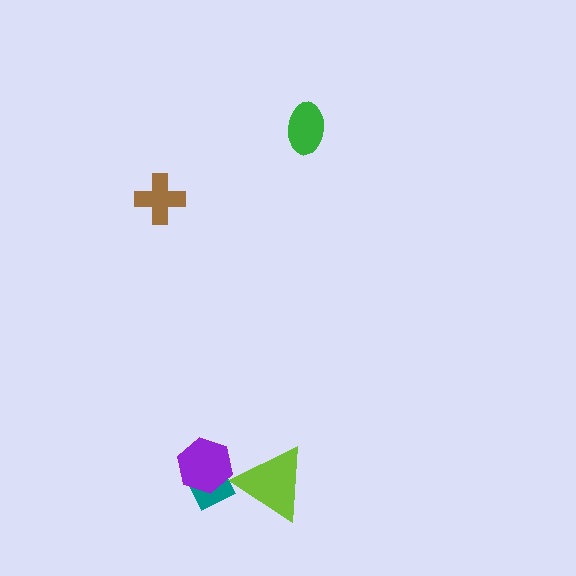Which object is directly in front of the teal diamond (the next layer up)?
The lime triangle is directly in front of the teal diamond.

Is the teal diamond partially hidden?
Yes, it is partially covered by another shape.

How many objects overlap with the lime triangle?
1 object overlaps with the lime triangle.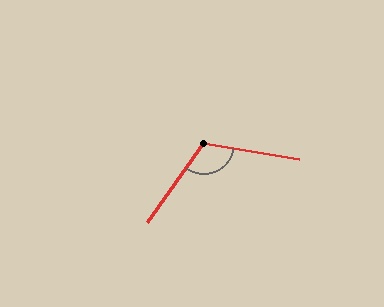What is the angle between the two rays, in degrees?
Approximately 117 degrees.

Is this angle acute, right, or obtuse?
It is obtuse.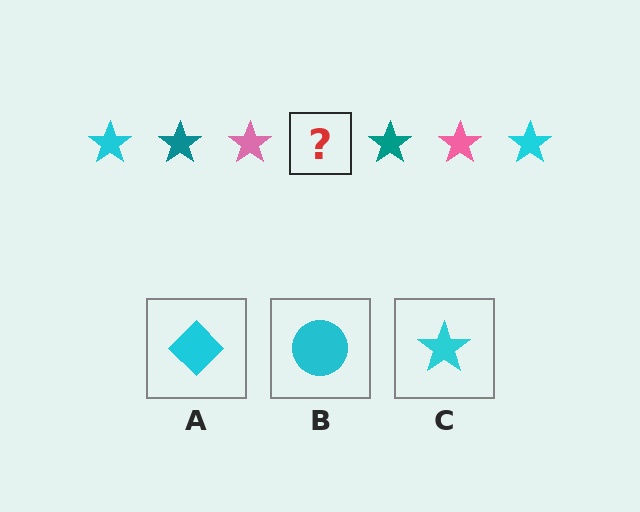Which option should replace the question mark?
Option C.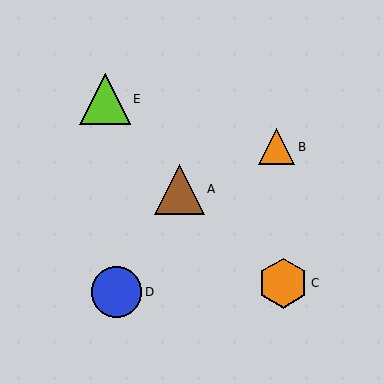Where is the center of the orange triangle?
The center of the orange triangle is at (276, 147).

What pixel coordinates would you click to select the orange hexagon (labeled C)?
Click at (283, 283) to select the orange hexagon C.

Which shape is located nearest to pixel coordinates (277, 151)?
The orange triangle (labeled B) at (276, 147) is nearest to that location.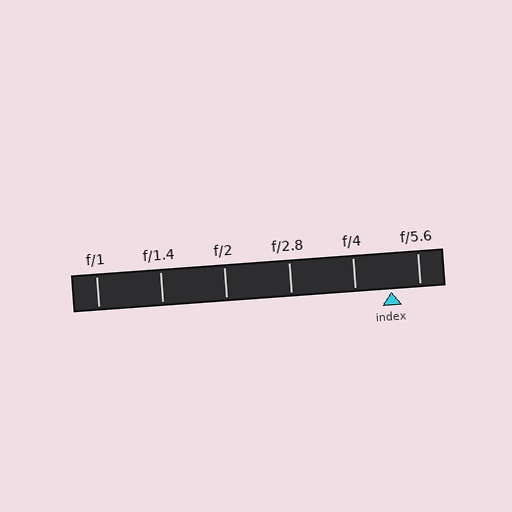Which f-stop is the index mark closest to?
The index mark is closest to f/5.6.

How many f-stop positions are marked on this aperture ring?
There are 6 f-stop positions marked.